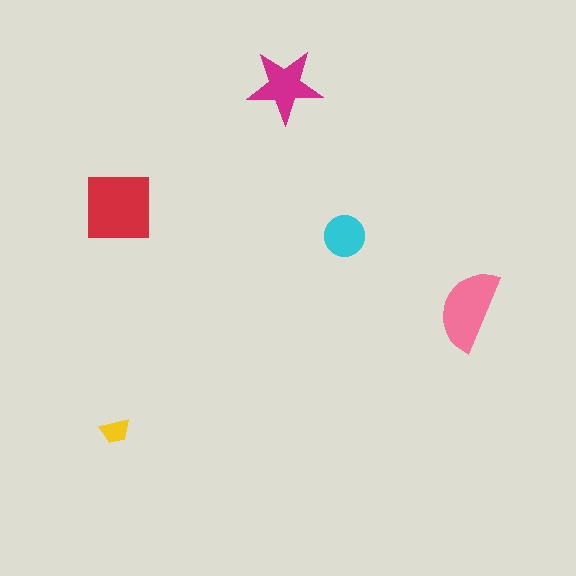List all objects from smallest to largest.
The yellow trapezoid, the cyan circle, the magenta star, the pink semicircle, the red square.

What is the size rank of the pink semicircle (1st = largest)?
2nd.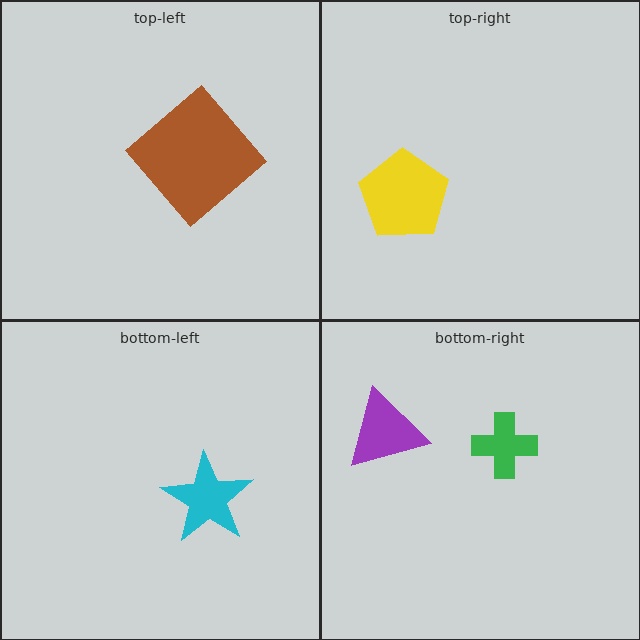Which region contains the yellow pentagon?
The top-right region.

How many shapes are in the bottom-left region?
1.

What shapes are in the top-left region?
The brown diamond.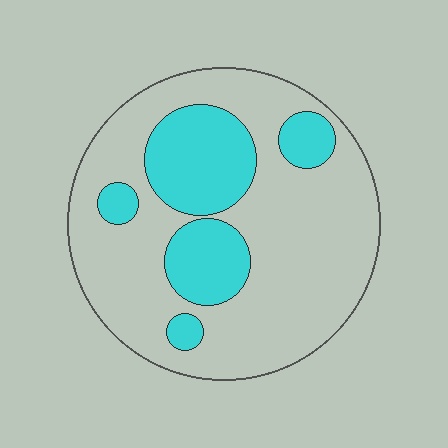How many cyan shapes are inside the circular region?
5.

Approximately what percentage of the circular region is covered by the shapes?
Approximately 25%.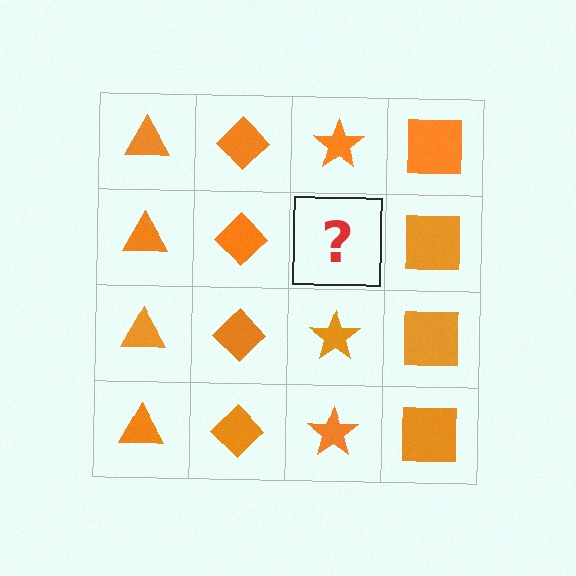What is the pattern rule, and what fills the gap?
The rule is that each column has a consistent shape. The gap should be filled with an orange star.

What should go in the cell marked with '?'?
The missing cell should contain an orange star.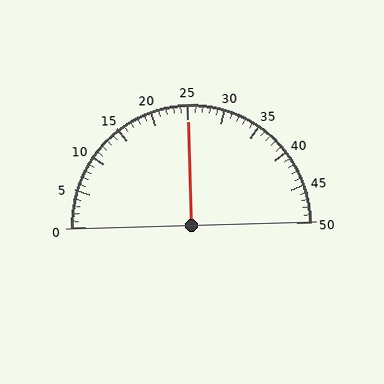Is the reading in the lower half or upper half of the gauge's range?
The reading is in the upper half of the range (0 to 50).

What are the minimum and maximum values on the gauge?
The gauge ranges from 0 to 50.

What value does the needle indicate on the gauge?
The needle indicates approximately 25.